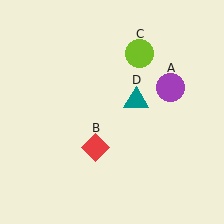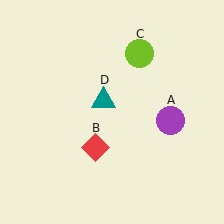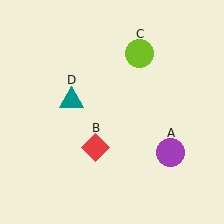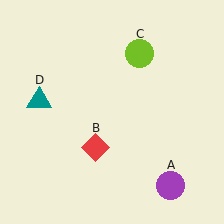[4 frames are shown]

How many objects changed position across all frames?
2 objects changed position: purple circle (object A), teal triangle (object D).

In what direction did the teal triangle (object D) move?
The teal triangle (object D) moved left.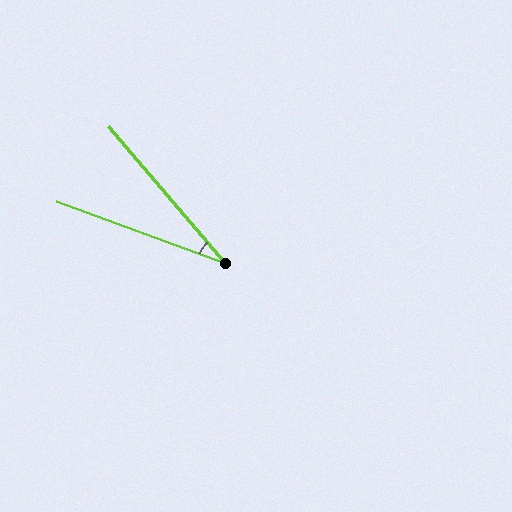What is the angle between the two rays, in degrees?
Approximately 29 degrees.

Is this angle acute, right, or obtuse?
It is acute.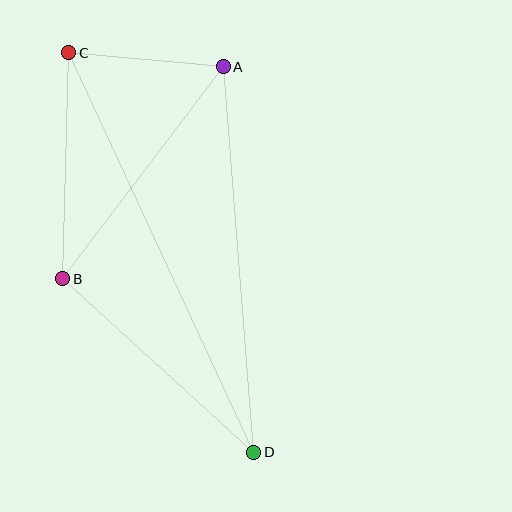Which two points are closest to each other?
Points A and C are closest to each other.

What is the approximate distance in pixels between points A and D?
The distance between A and D is approximately 386 pixels.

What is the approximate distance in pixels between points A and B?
The distance between A and B is approximately 266 pixels.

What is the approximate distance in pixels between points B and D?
The distance between B and D is approximately 258 pixels.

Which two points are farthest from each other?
Points C and D are farthest from each other.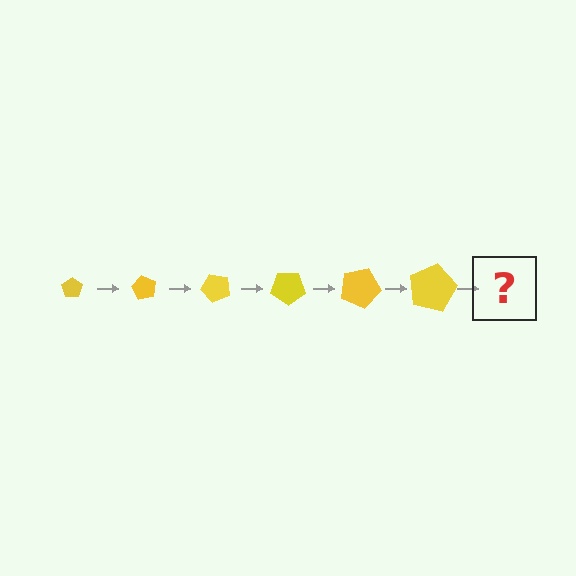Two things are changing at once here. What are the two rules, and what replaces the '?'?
The two rules are that the pentagon grows larger each step and it rotates 60 degrees each step. The '?' should be a pentagon, larger than the previous one and rotated 360 degrees from the start.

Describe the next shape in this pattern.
It should be a pentagon, larger than the previous one and rotated 360 degrees from the start.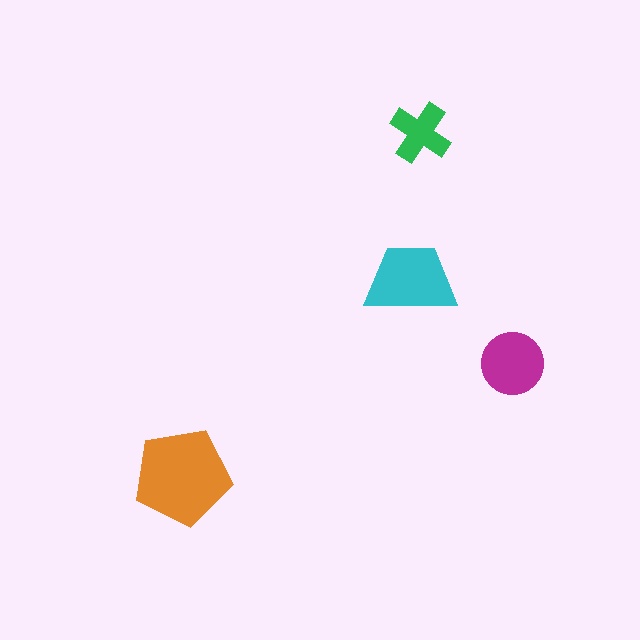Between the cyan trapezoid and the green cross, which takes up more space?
The cyan trapezoid.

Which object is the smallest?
The green cross.